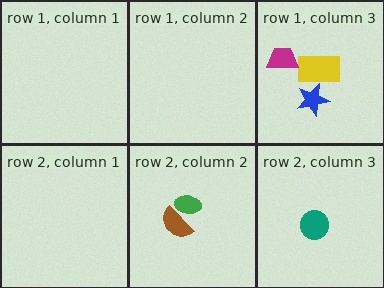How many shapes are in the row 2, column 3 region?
1.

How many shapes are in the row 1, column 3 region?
3.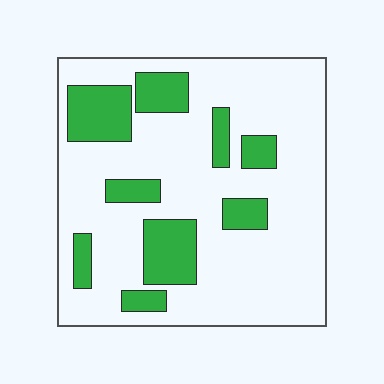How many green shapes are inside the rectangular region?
9.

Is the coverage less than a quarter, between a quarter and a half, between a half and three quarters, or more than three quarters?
Less than a quarter.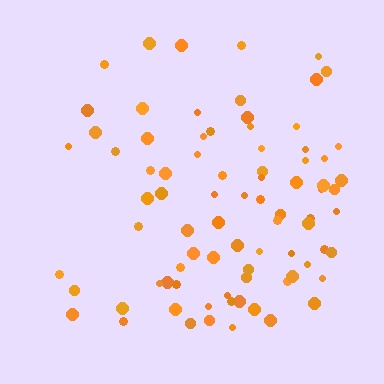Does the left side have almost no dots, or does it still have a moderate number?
Still a moderate number, just noticeably fewer than the right.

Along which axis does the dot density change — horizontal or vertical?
Horizontal.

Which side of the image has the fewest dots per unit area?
The left.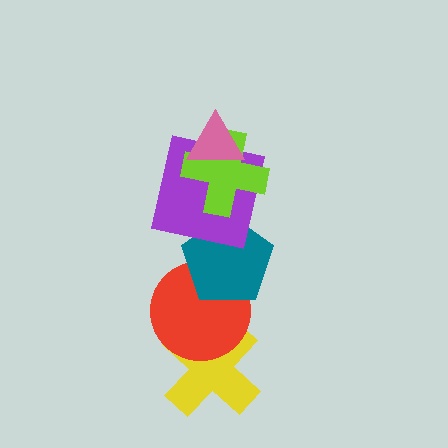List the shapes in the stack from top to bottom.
From top to bottom: the pink triangle, the lime cross, the purple square, the teal pentagon, the red circle, the yellow cross.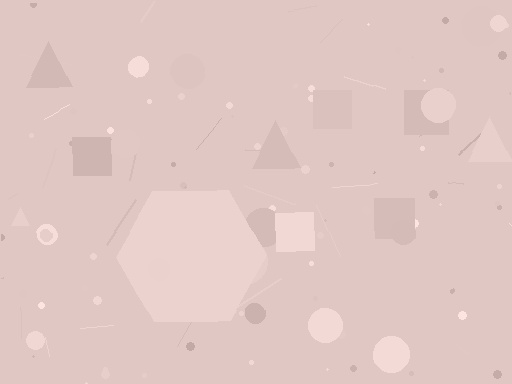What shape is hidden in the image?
A hexagon is hidden in the image.